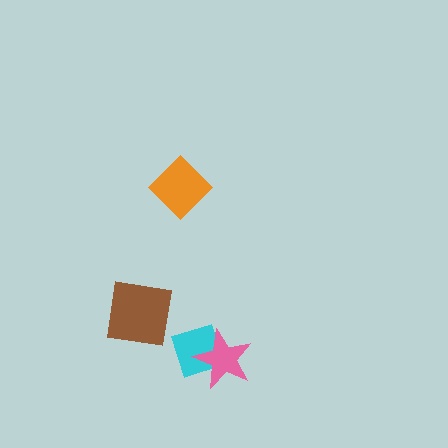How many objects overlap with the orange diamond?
0 objects overlap with the orange diamond.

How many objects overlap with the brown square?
0 objects overlap with the brown square.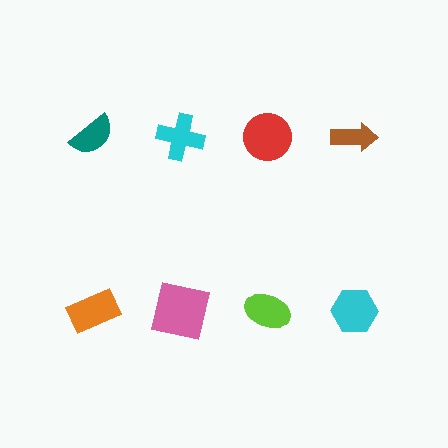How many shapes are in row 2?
4 shapes.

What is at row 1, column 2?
A cyan cross.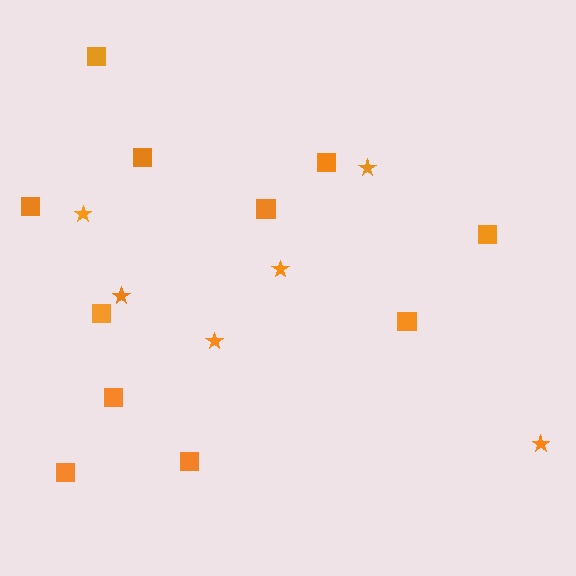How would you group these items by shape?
There are 2 groups: one group of squares (11) and one group of stars (6).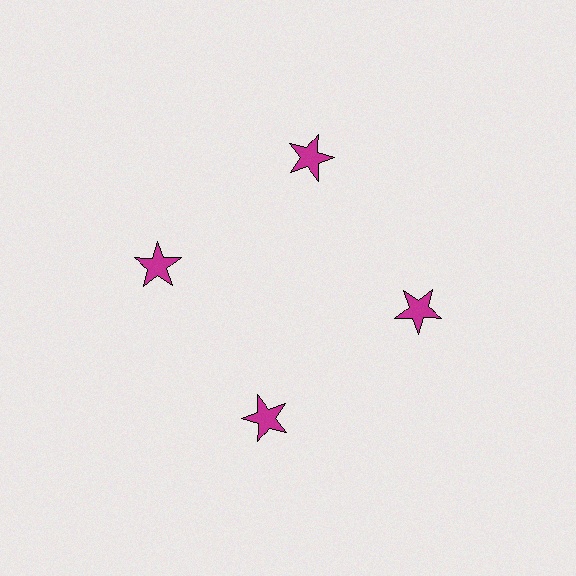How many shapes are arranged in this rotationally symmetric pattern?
There are 4 shapes, arranged in 4 groups of 1.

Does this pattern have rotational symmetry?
Yes, this pattern has 4-fold rotational symmetry. It looks the same after rotating 90 degrees around the center.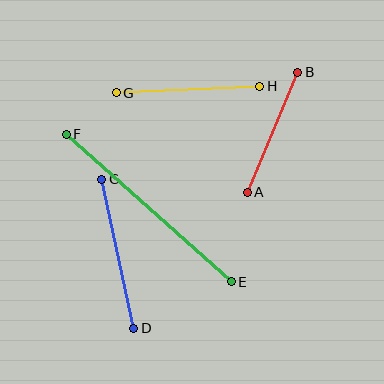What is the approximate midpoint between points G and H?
The midpoint is at approximately (188, 90) pixels.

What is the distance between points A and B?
The distance is approximately 131 pixels.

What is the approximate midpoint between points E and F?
The midpoint is at approximately (149, 208) pixels.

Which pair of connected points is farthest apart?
Points E and F are farthest apart.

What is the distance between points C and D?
The distance is approximately 153 pixels.